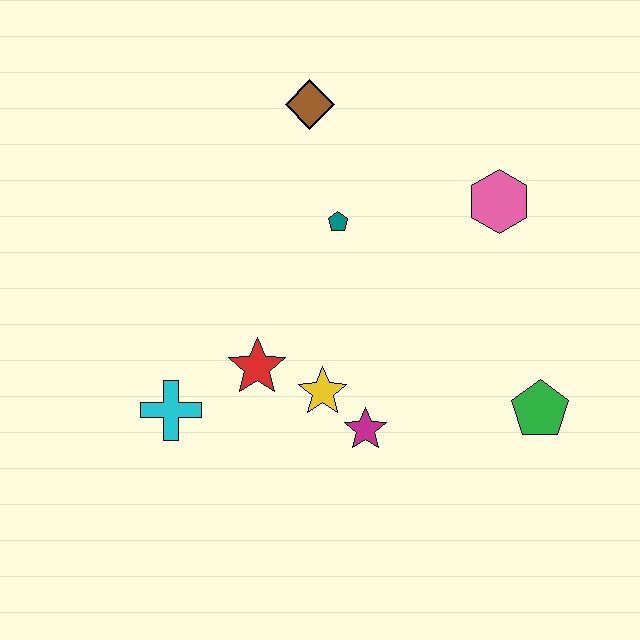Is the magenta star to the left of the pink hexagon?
Yes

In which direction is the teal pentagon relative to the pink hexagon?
The teal pentagon is to the left of the pink hexagon.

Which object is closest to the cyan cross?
The red star is closest to the cyan cross.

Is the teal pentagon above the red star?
Yes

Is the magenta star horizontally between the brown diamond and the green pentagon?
Yes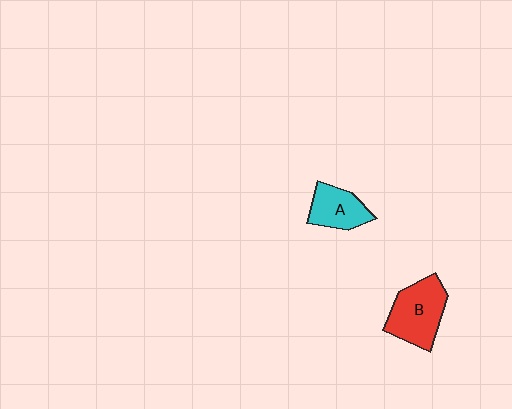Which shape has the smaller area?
Shape A (cyan).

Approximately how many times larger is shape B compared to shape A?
Approximately 1.5 times.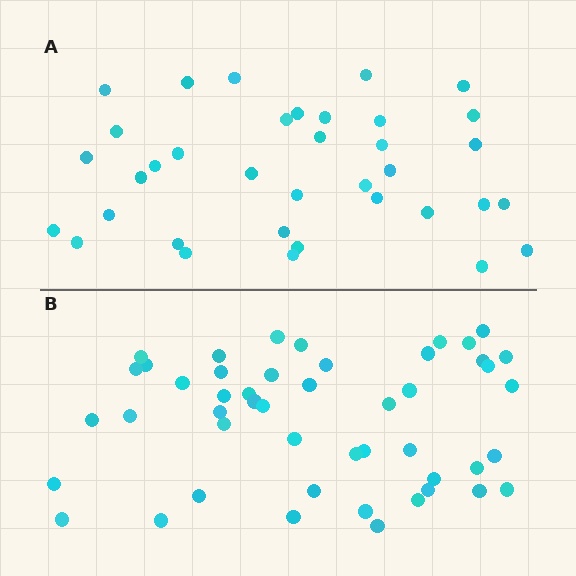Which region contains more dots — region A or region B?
Region B (the bottom region) has more dots.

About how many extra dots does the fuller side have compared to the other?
Region B has roughly 12 or so more dots than region A.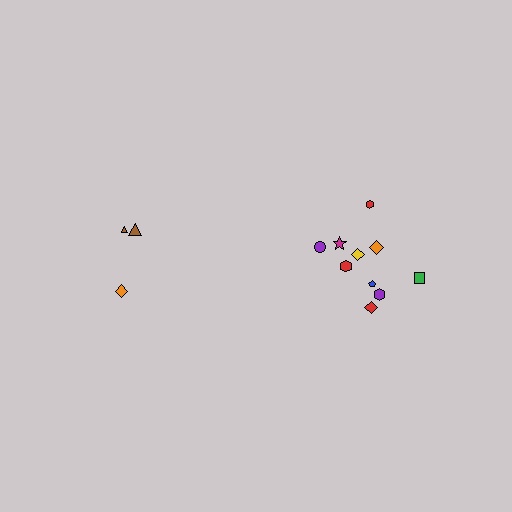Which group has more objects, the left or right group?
The right group.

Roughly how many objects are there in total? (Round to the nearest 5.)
Roughly 15 objects in total.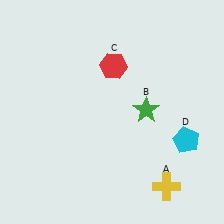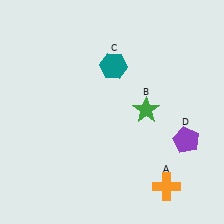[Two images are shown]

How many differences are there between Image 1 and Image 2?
There are 3 differences between the two images.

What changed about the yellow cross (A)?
In Image 1, A is yellow. In Image 2, it changed to orange.